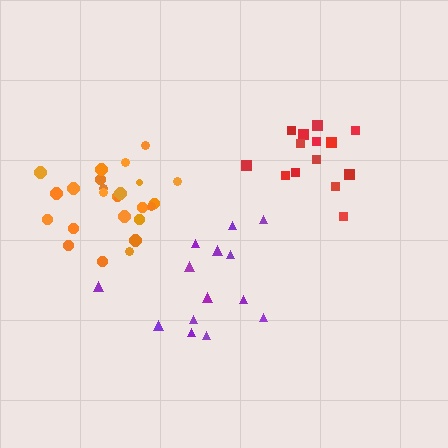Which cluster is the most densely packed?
Red.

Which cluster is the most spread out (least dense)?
Purple.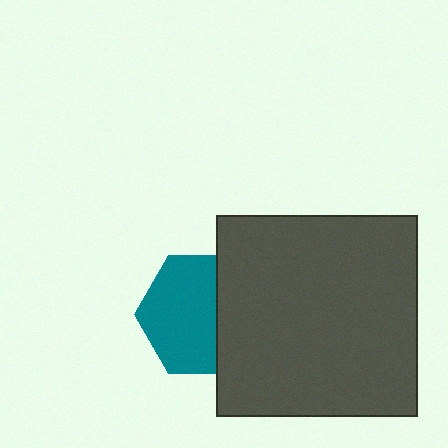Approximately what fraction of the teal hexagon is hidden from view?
Roughly 37% of the teal hexagon is hidden behind the dark gray square.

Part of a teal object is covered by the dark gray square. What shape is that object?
It is a hexagon.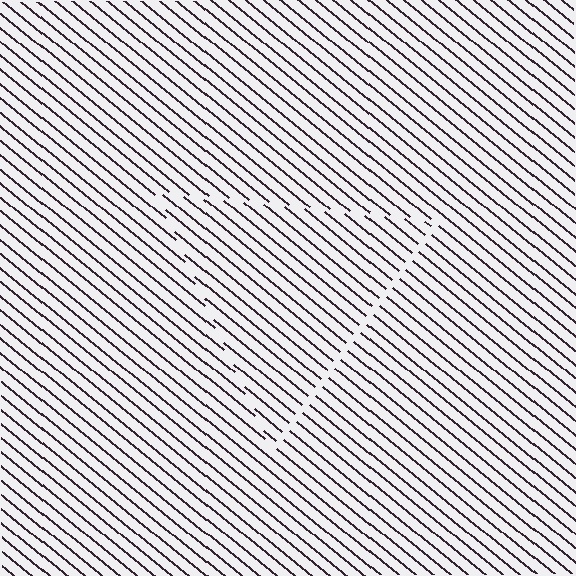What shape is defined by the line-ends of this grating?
An illusory triangle. The interior of the shape contains the same grating, shifted by half a period — the contour is defined by the phase discontinuity where line-ends from the inner and outer gratings abut.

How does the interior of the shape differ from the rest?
The interior of the shape contains the same grating, shifted by half a period — the contour is defined by the phase discontinuity where line-ends from the inner and outer gratings abut.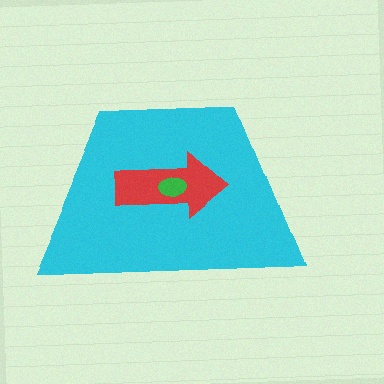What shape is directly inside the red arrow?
The green ellipse.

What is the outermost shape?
The cyan trapezoid.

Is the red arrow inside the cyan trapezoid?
Yes.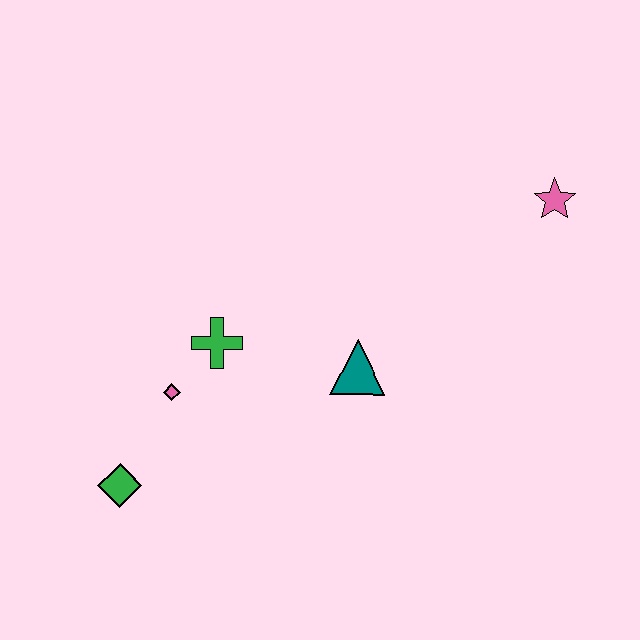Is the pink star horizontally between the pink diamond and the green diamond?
No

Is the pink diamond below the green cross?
Yes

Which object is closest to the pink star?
The teal triangle is closest to the pink star.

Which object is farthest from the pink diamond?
The pink star is farthest from the pink diamond.